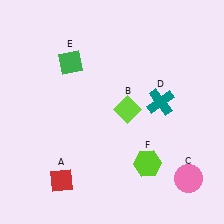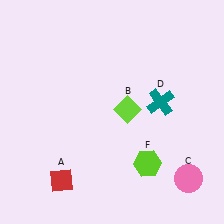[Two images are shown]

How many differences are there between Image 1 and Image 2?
There is 1 difference between the two images.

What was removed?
The green diamond (E) was removed in Image 2.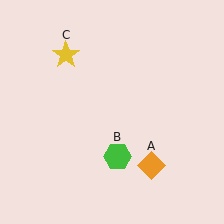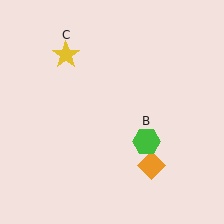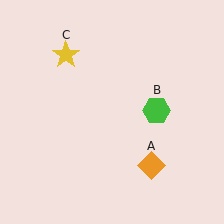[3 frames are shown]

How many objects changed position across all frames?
1 object changed position: green hexagon (object B).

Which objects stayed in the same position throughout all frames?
Orange diamond (object A) and yellow star (object C) remained stationary.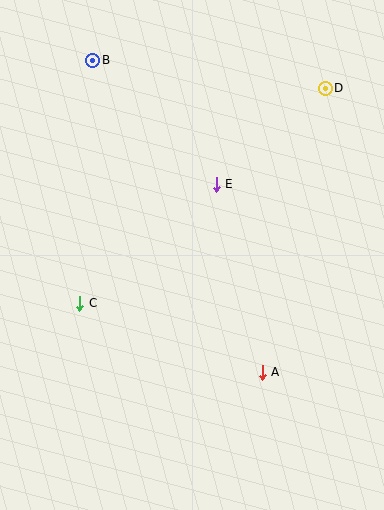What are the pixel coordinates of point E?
Point E is at (216, 184).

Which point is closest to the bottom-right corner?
Point A is closest to the bottom-right corner.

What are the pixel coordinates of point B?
Point B is at (93, 60).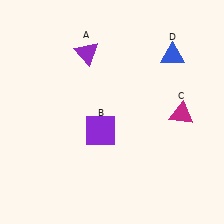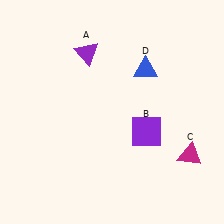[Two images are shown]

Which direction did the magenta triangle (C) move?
The magenta triangle (C) moved down.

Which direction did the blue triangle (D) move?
The blue triangle (D) moved left.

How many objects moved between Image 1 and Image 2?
3 objects moved between the two images.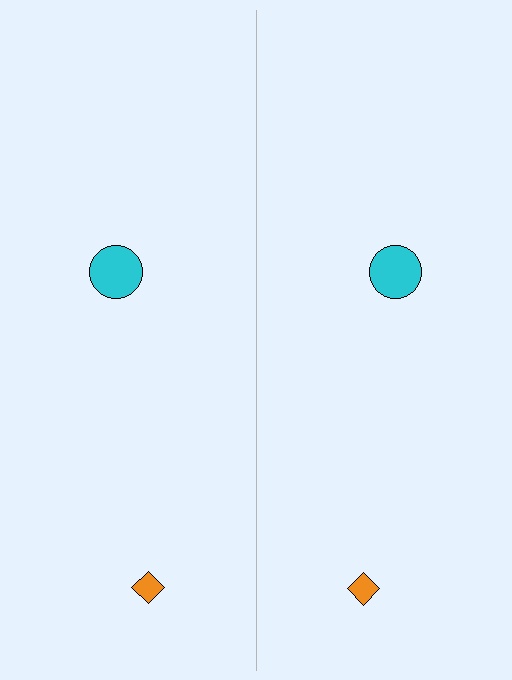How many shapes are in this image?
There are 4 shapes in this image.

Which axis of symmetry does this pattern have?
The pattern has a vertical axis of symmetry running through the center of the image.